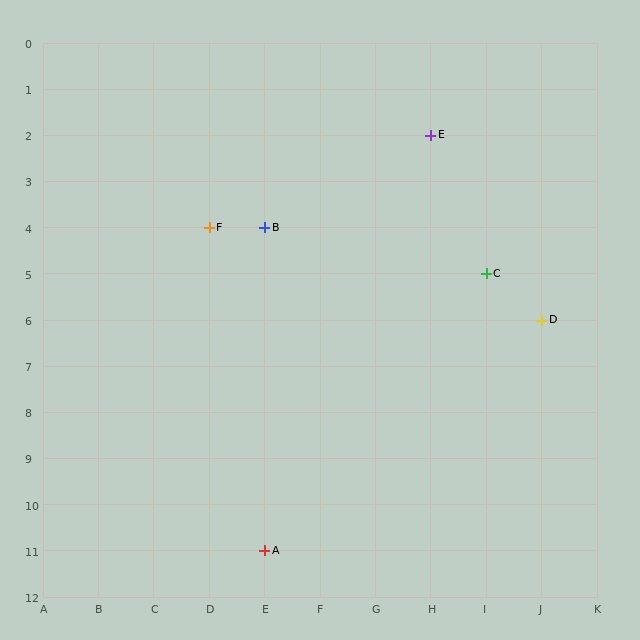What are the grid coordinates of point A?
Point A is at grid coordinates (E, 11).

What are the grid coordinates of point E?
Point E is at grid coordinates (H, 2).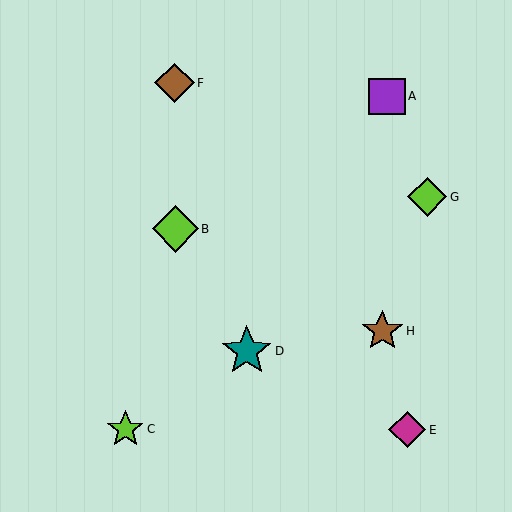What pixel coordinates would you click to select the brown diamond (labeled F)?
Click at (175, 83) to select the brown diamond F.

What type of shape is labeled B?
Shape B is a lime diamond.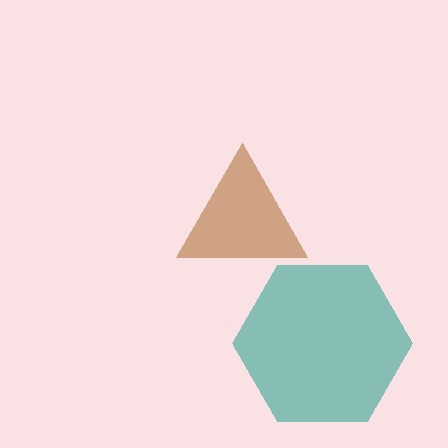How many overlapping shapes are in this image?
There are 2 overlapping shapes in the image.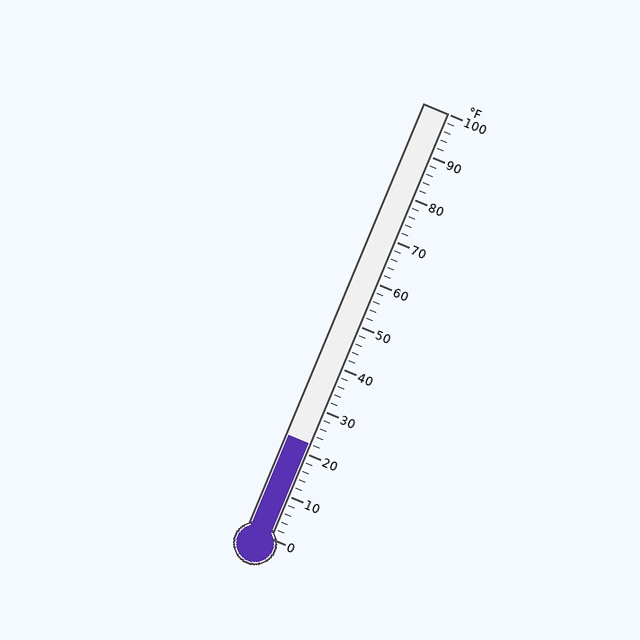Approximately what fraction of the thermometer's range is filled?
The thermometer is filled to approximately 20% of its range.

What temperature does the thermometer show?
The thermometer shows approximately 22°F.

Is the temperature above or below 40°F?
The temperature is below 40°F.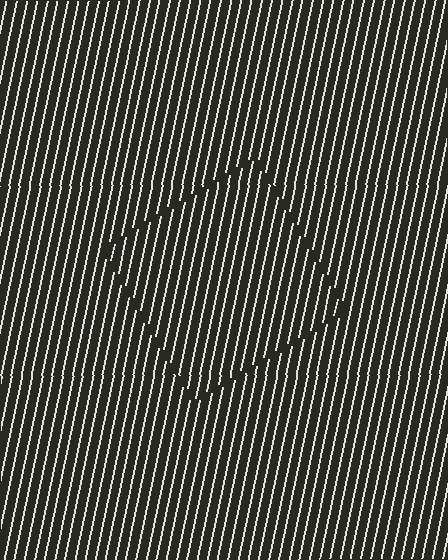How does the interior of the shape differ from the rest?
The interior of the shape contains the same grating, shifted by half a period — the contour is defined by the phase discontinuity where line-ends from the inner and outer gratings abut.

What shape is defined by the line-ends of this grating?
An illusory square. The interior of the shape contains the same grating, shifted by half a period — the contour is defined by the phase discontinuity where line-ends from the inner and outer gratings abut.